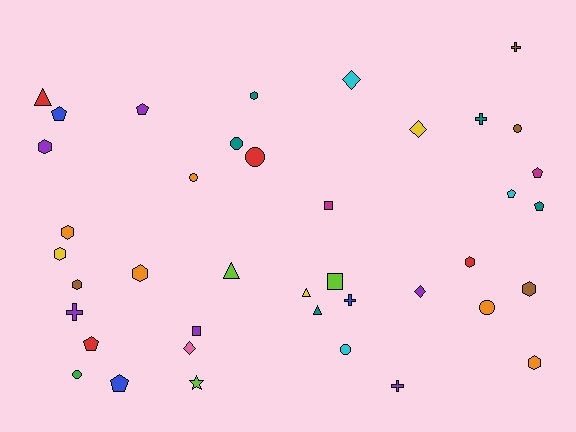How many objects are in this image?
There are 40 objects.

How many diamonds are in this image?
There are 4 diamonds.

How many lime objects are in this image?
There are 3 lime objects.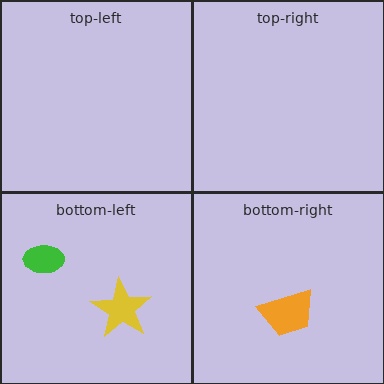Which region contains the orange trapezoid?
The bottom-right region.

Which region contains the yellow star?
The bottom-left region.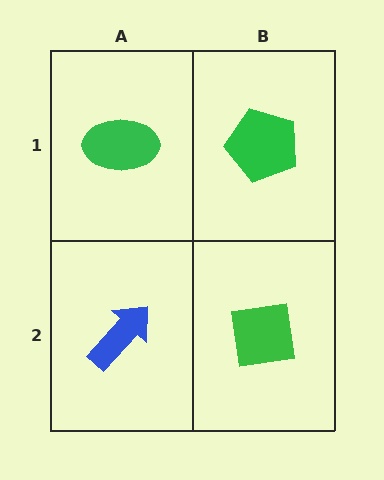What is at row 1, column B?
A green pentagon.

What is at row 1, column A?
A green ellipse.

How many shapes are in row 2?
2 shapes.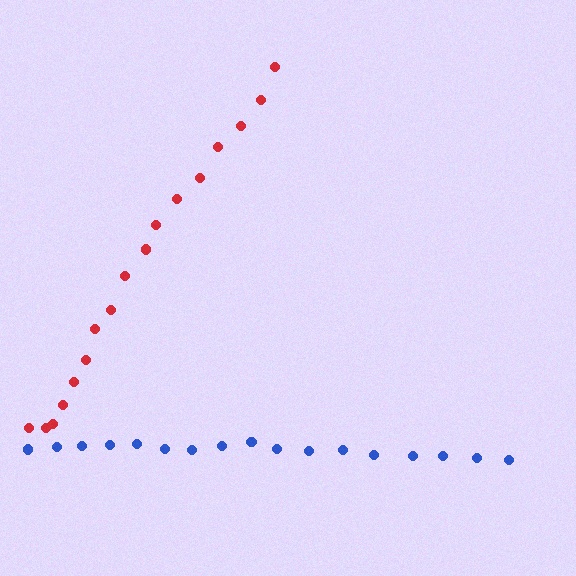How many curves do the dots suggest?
There are 2 distinct paths.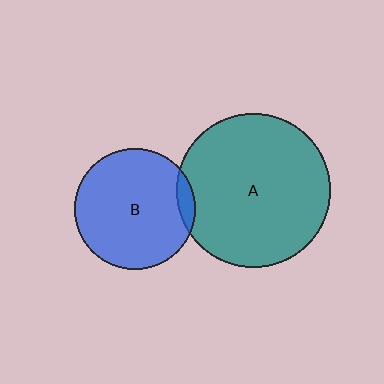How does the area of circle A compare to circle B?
Approximately 1.6 times.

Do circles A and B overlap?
Yes.